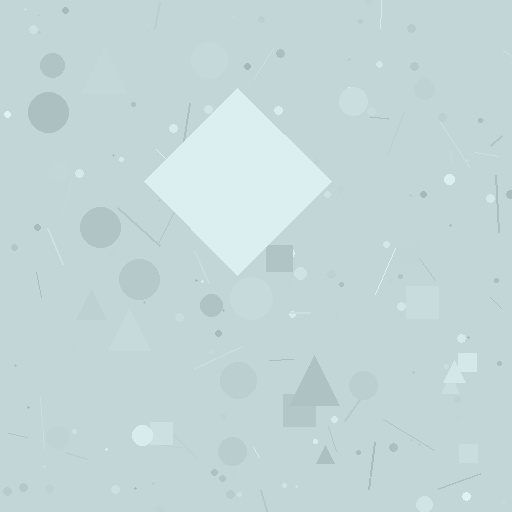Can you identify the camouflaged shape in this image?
The camouflaged shape is a diamond.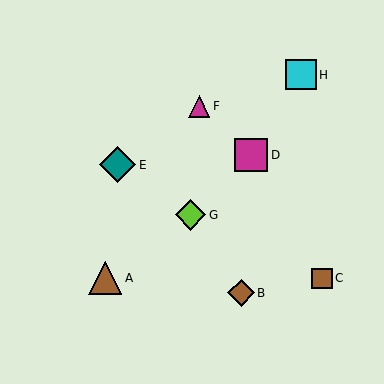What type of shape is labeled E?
Shape E is a teal diamond.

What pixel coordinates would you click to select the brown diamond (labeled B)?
Click at (241, 293) to select the brown diamond B.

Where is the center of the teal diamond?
The center of the teal diamond is at (118, 165).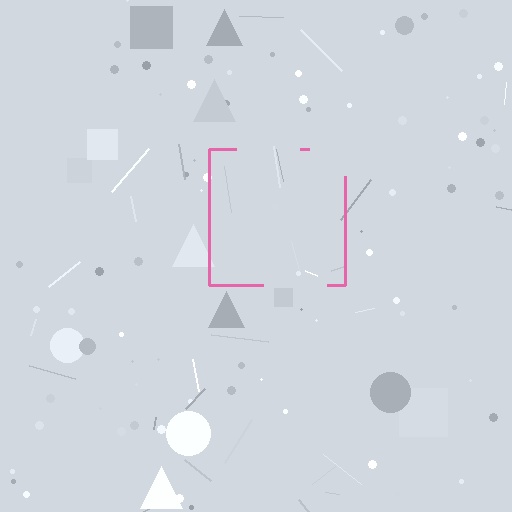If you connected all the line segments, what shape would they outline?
They would outline a square.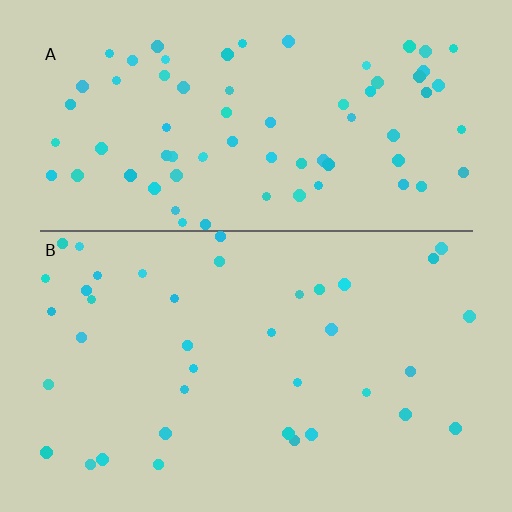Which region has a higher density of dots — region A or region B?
A (the top).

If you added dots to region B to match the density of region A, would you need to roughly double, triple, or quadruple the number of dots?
Approximately double.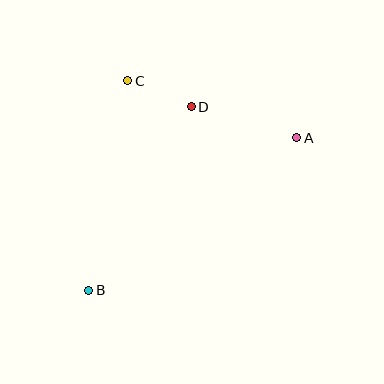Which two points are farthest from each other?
Points A and B are farthest from each other.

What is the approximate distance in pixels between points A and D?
The distance between A and D is approximately 110 pixels.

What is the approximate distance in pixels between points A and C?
The distance between A and C is approximately 178 pixels.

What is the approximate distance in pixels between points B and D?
The distance between B and D is approximately 211 pixels.